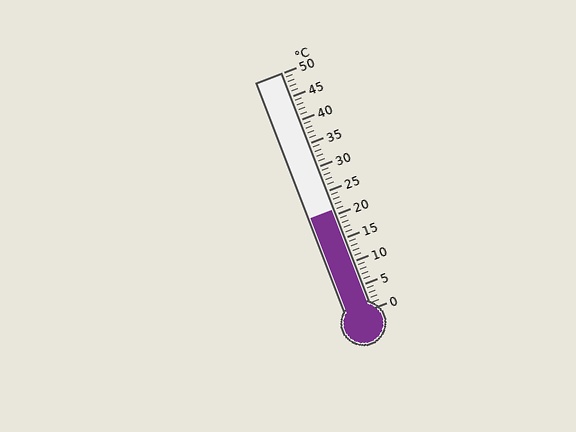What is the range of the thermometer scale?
The thermometer scale ranges from 0°C to 50°C.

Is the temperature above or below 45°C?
The temperature is below 45°C.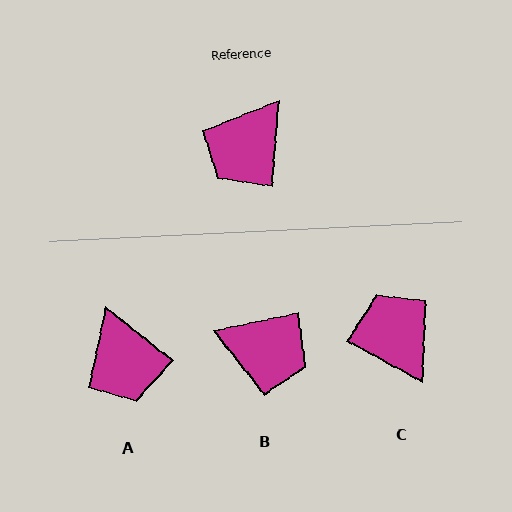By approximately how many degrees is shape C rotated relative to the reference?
Approximately 115 degrees clockwise.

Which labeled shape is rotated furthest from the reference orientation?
C, about 115 degrees away.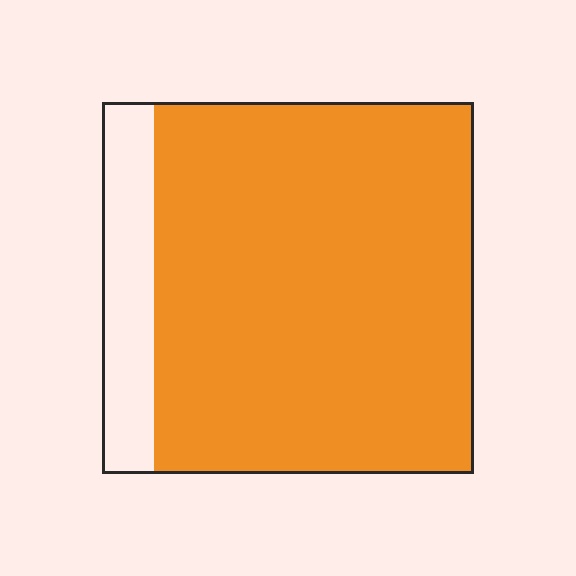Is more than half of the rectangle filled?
Yes.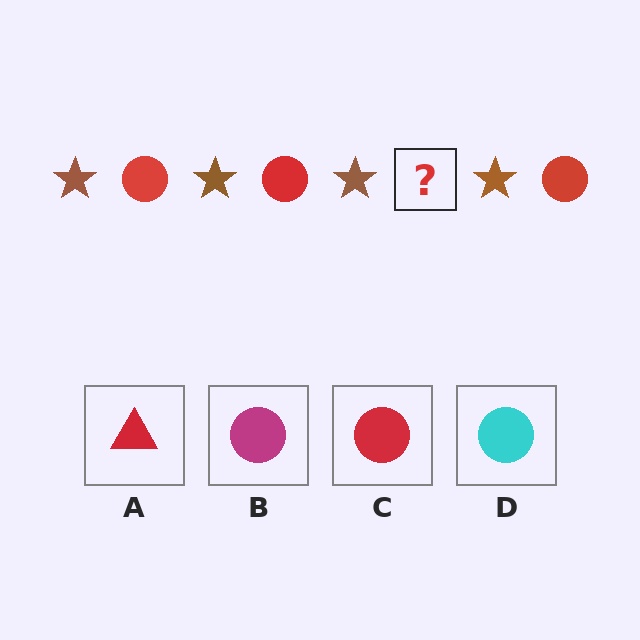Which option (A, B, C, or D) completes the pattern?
C.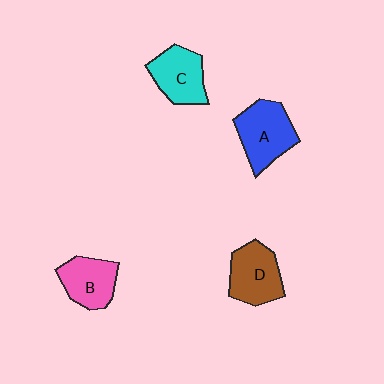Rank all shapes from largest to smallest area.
From largest to smallest: A (blue), D (brown), C (cyan), B (pink).